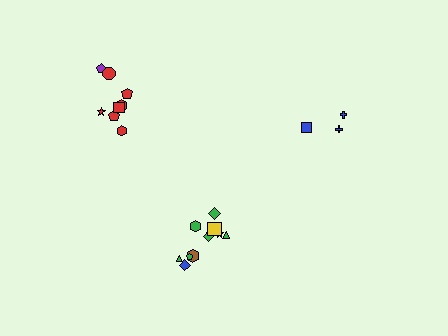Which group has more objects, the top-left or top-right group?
The top-left group.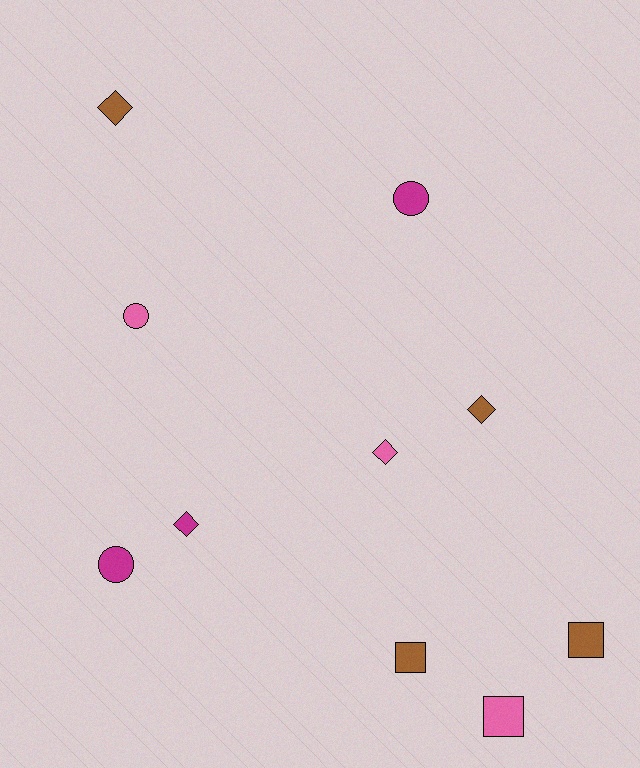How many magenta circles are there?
There are 2 magenta circles.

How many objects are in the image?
There are 10 objects.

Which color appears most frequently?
Brown, with 4 objects.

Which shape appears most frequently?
Diamond, with 4 objects.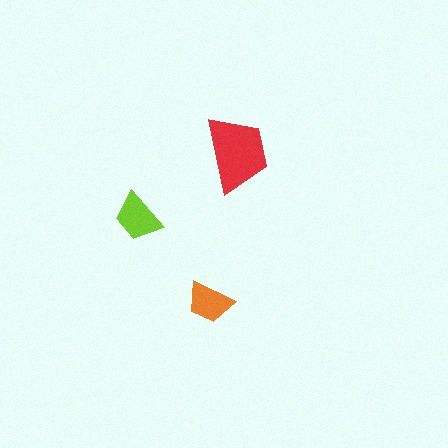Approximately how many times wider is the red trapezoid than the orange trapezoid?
About 1.5 times wider.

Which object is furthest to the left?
The lime trapezoid is leftmost.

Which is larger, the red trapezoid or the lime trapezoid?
The red one.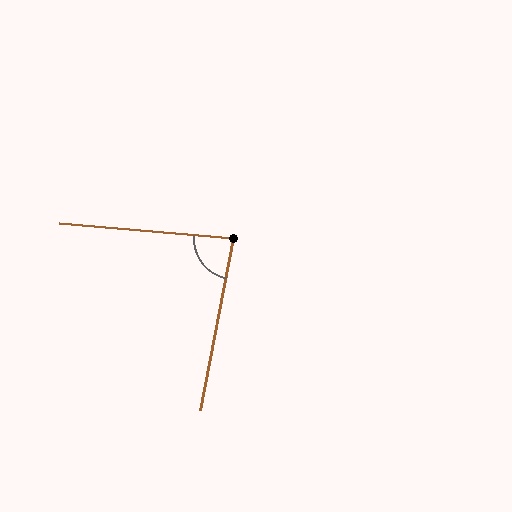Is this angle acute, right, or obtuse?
It is acute.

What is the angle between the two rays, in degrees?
Approximately 84 degrees.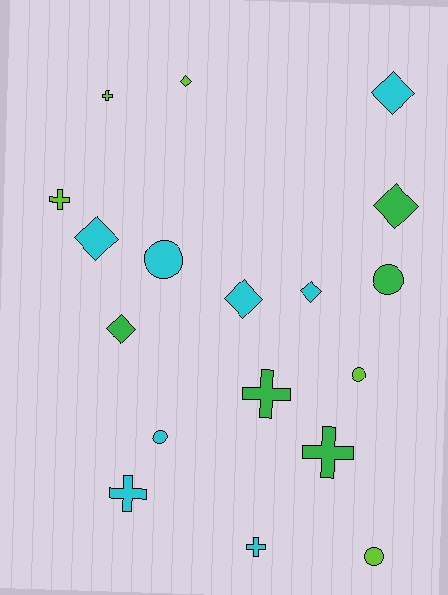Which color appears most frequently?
Cyan, with 8 objects.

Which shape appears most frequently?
Diamond, with 7 objects.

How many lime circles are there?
There are 2 lime circles.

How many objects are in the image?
There are 18 objects.